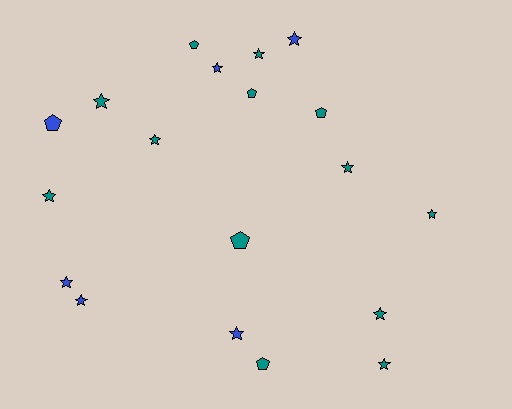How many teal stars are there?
There are 8 teal stars.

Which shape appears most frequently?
Star, with 13 objects.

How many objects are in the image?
There are 19 objects.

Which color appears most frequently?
Teal, with 13 objects.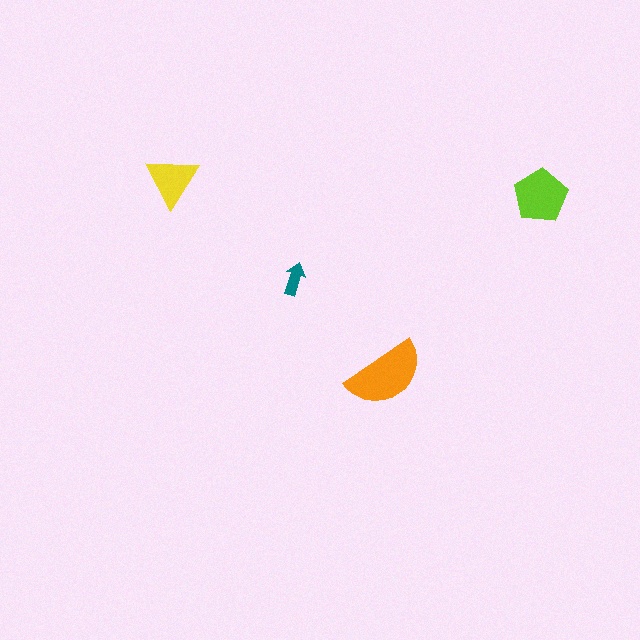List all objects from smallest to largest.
The teal arrow, the yellow triangle, the lime pentagon, the orange semicircle.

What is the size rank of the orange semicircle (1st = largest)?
1st.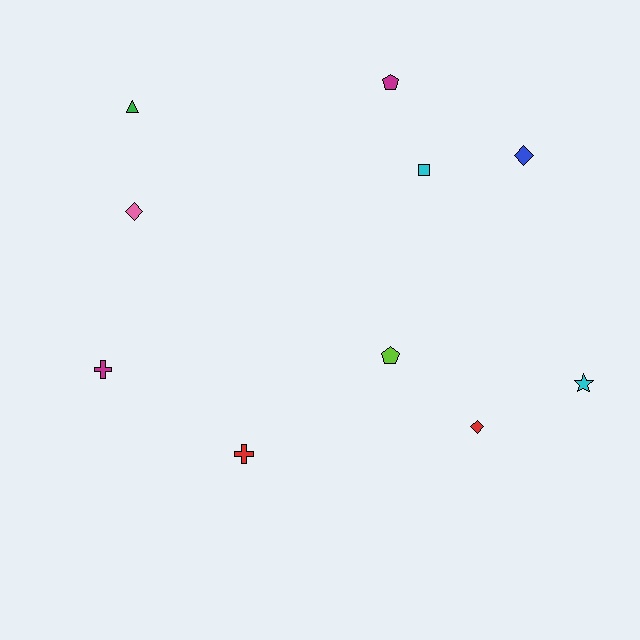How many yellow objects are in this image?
There are no yellow objects.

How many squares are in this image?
There is 1 square.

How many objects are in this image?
There are 10 objects.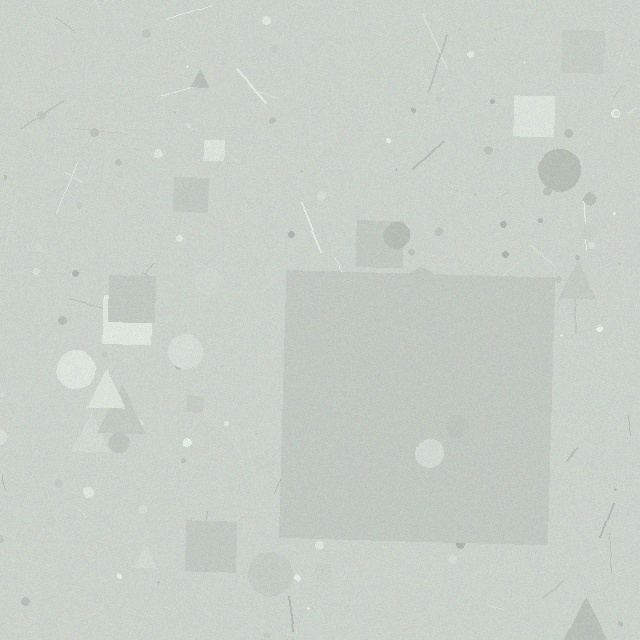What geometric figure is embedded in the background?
A square is embedded in the background.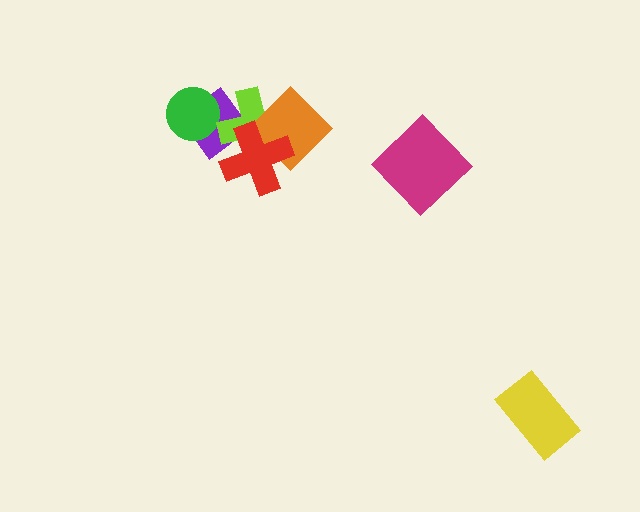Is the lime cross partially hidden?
Yes, it is partially covered by another shape.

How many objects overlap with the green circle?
1 object overlaps with the green circle.